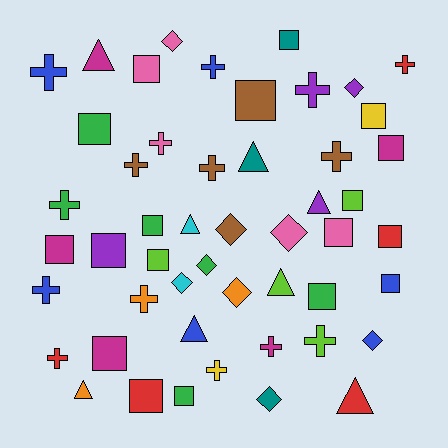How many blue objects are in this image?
There are 6 blue objects.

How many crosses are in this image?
There are 15 crosses.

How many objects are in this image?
There are 50 objects.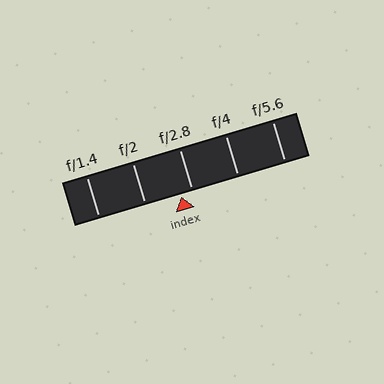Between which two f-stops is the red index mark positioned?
The index mark is between f/2 and f/2.8.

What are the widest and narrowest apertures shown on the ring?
The widest aperture shown is f/1.4 and the narrowest is f/5.6.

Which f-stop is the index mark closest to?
The index mark is closest to f/2.8.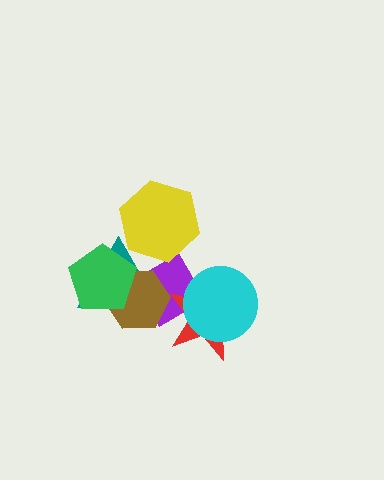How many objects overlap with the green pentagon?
2 objects overlap with the green pentagon.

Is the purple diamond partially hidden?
Yes, it is partially covered by another shape.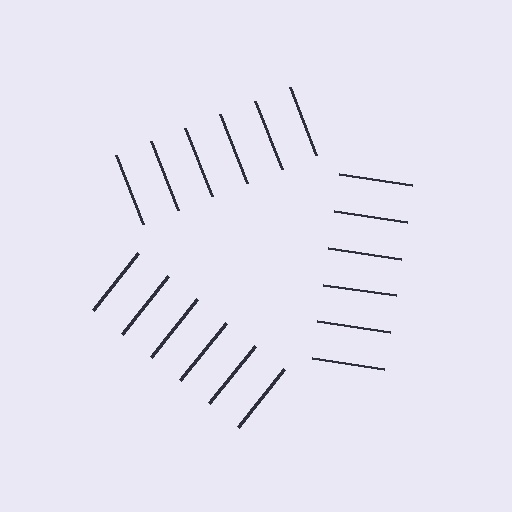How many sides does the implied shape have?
3 sides — the line-ends trace a triangle.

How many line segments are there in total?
18 — 6 along each of the 3 edges.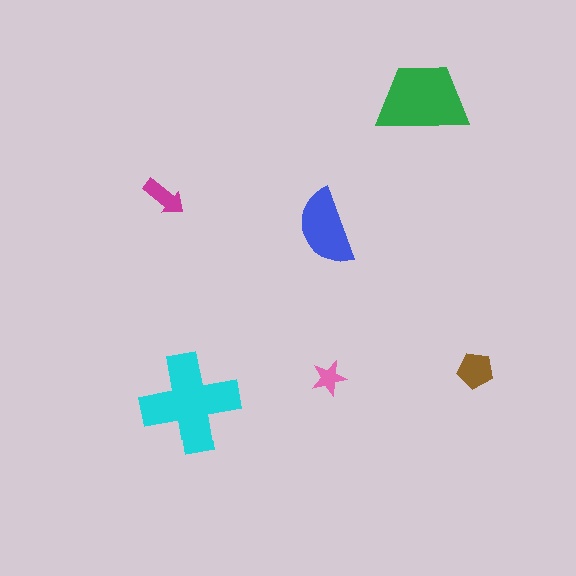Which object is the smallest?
The pink star.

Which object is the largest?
The cyan cross.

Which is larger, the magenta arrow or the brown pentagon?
The brown pentagon.